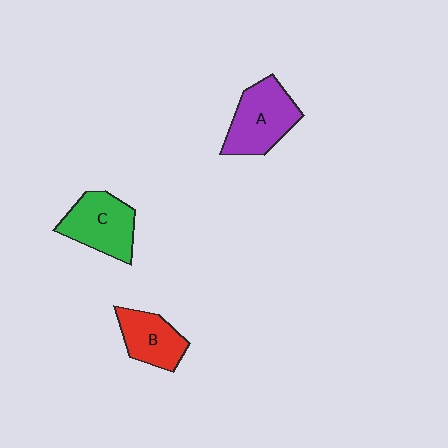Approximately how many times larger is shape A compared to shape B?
Approximately 1.4 times.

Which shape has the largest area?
Shape A (purple).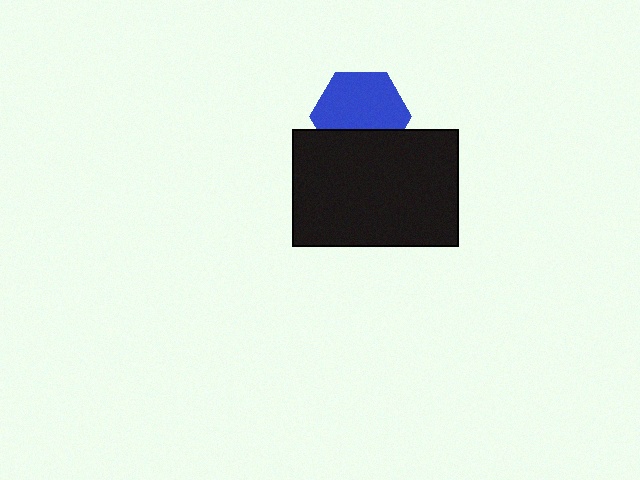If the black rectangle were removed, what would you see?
You would see the complete blue hexagon.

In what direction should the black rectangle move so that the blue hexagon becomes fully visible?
The black rectangle should move down. That is the shortest direction to clear the overlap and leave the blue hexagon fully visible.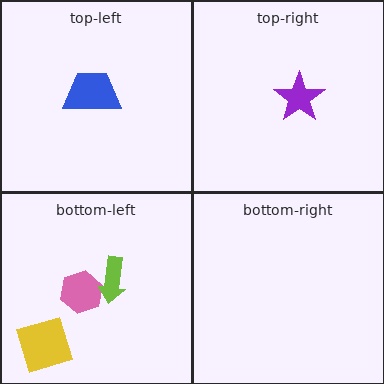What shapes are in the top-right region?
The purple star.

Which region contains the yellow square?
The bottom-left region.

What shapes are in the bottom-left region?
The pink hexagon, the yellow square, the lime arrow.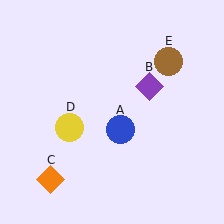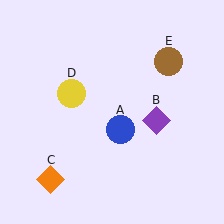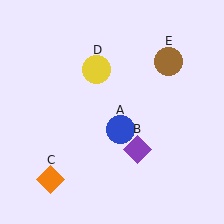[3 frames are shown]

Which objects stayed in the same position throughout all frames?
Blue circle (object A) and orange diamond (object C) and brown circle (object E) remained stationary.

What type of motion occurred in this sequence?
The purple diamond (object B), yellow circle (object D) rotated clockwise around the center of the scene.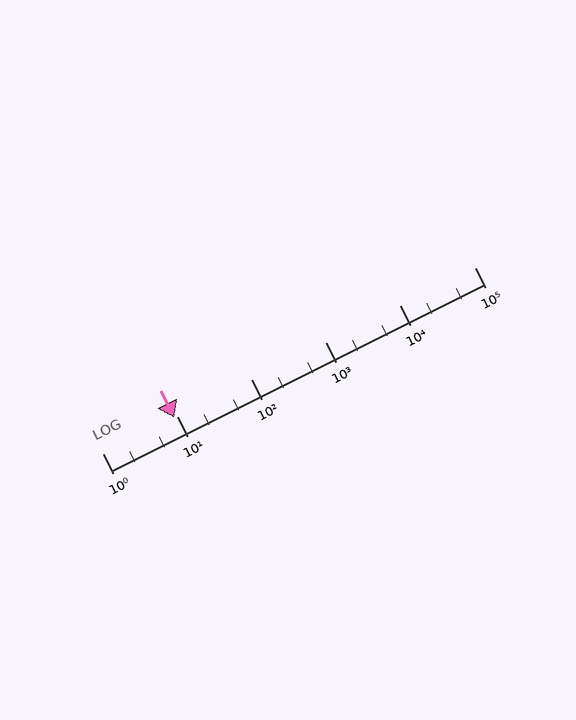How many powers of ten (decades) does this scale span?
The scale spans 5 decades, from 1 to 100000.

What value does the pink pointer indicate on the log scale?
The pointer indicates approximately 9.3.